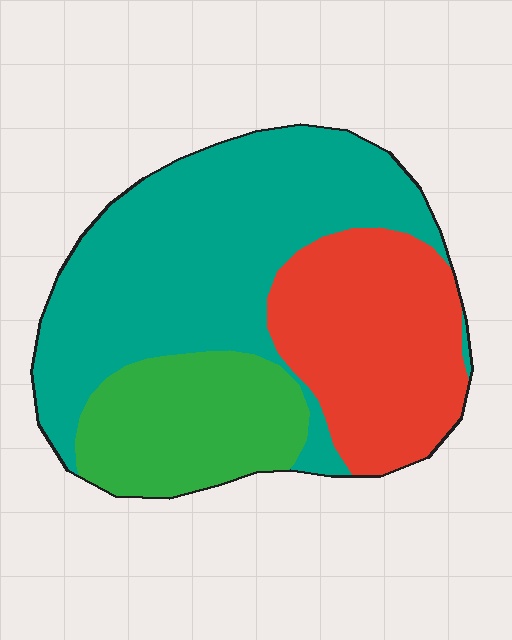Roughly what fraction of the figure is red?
Red covers roughly 30% of the figure.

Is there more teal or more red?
Teal.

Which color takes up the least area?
Green, at roughly 20%.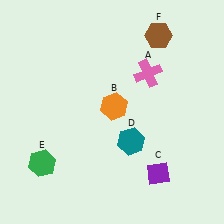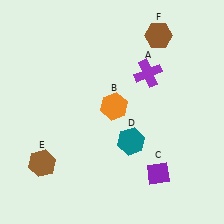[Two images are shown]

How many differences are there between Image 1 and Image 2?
There are 2 differences between the two images.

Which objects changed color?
A changed from pink to purple. E changed from green to brown.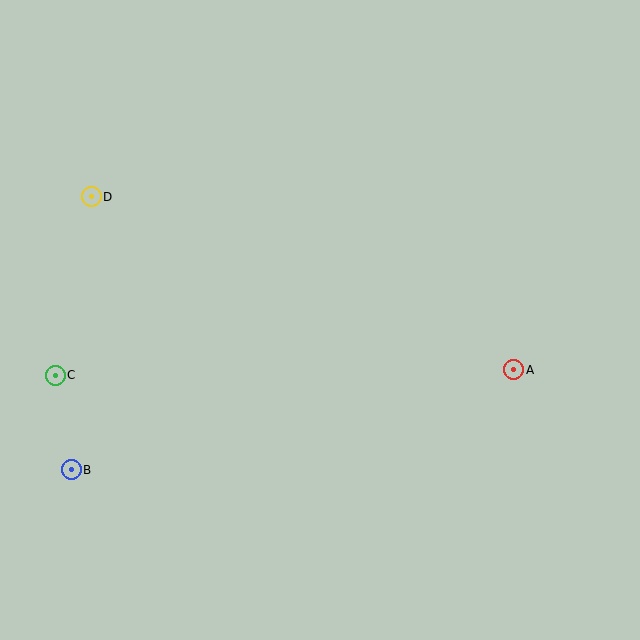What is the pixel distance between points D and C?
The distance between D and C is 182 pixels.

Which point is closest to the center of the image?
Point A at (514, 370) is closest to the center.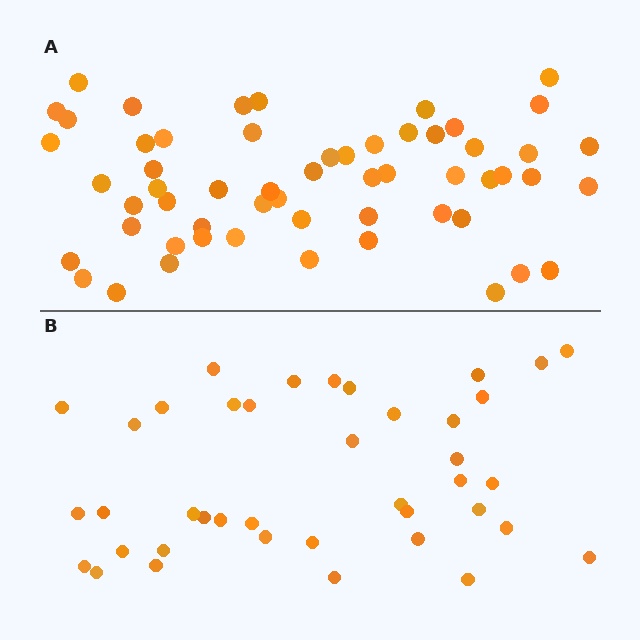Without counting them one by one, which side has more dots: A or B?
Region A (the top region) has more dots.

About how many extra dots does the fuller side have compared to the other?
Region A has approximately 15 more dots than region B.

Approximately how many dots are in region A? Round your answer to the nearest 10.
About 60 dots. (The exact count is 57, which rounds to 60.)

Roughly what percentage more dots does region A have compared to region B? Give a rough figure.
About 40% more.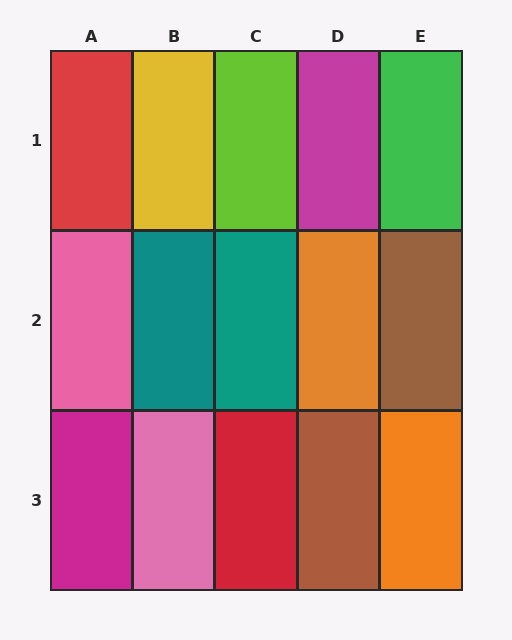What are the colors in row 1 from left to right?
Red, yellow, lime, magenta, green.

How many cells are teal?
2 cells are teal.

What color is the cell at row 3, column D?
Brown.